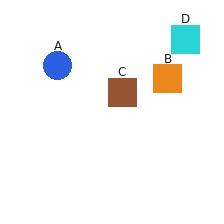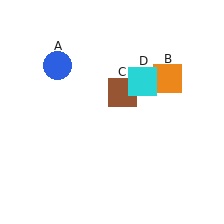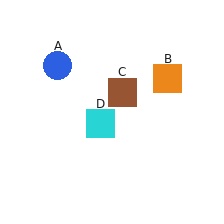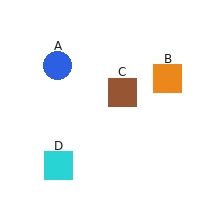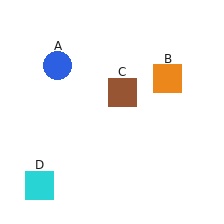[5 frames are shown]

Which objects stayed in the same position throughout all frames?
Blue circle (object A) and orange square (object B) and brown square (object C) remained stationary.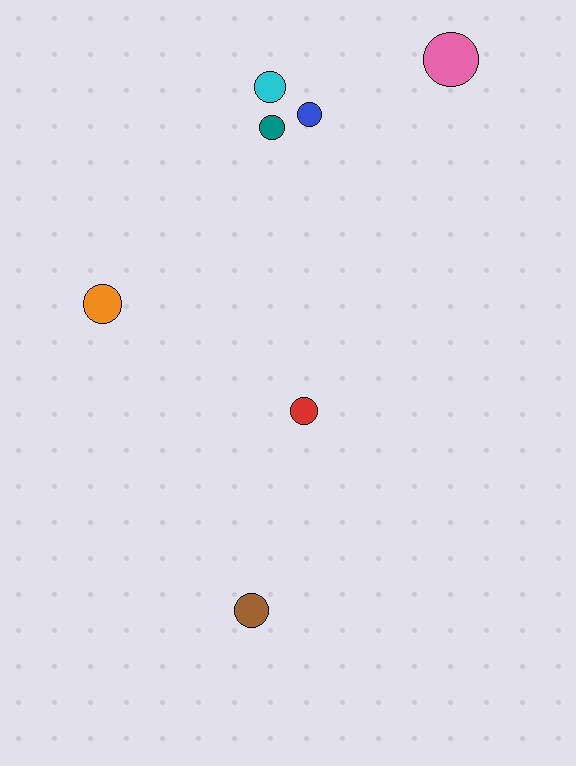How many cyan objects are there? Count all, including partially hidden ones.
There is 1 cyan object.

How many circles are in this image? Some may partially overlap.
There are 7 circles.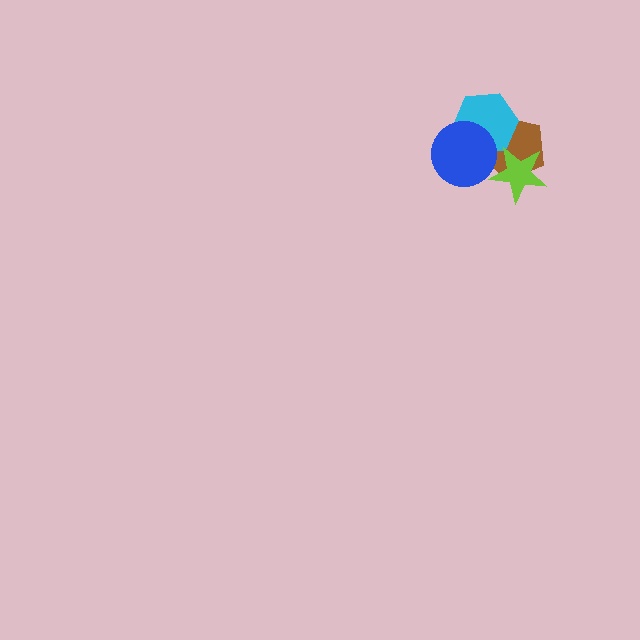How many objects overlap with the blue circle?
2 objects overlap with the blue circle.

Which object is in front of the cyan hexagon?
The blue circle is in front of the cyan hexagon.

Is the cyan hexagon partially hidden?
Yes, it is partially covered by another shape.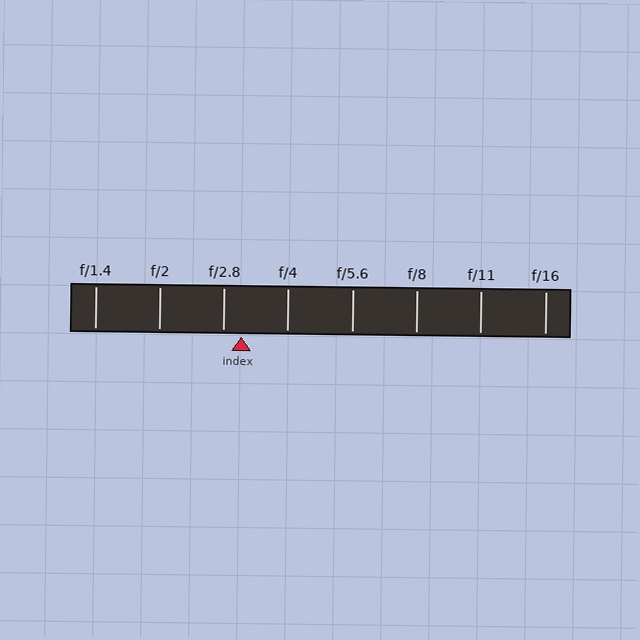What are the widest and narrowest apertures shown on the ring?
The widest aperture shown is f/1.4 and the narrowest is f/16.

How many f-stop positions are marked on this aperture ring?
There are 8 f-stop positions marked.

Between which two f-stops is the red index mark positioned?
The index mark is between f/2.8 and f/4.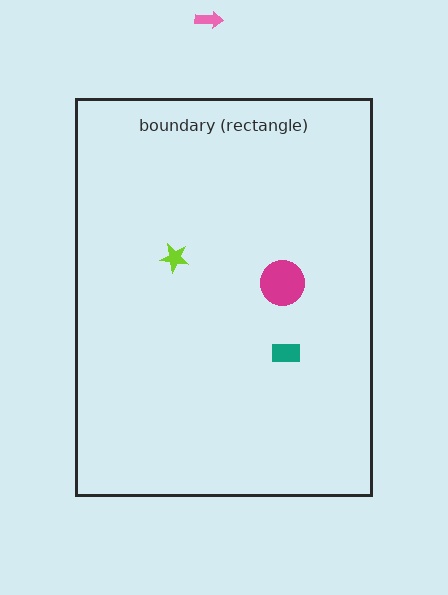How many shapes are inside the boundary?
3 inside, 1 outside.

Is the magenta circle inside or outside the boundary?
Inside.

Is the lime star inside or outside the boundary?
Inside.